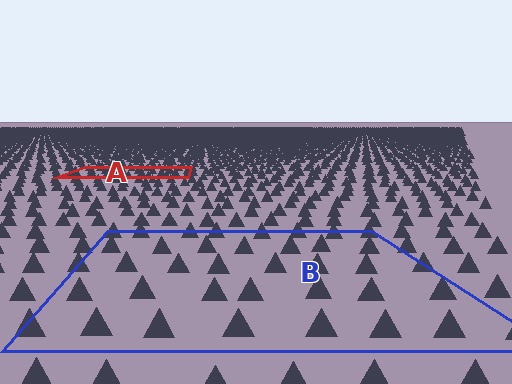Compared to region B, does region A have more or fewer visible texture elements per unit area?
Region A has more texture elements per unit area — they are packed more densely because it is farther away.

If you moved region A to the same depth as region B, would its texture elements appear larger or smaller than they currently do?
They would appear larger. At a closer depth, the same texture elements are projected at a bigger on-screen size.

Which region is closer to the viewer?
Region B is closer. The texture elements there are larger and more spread out.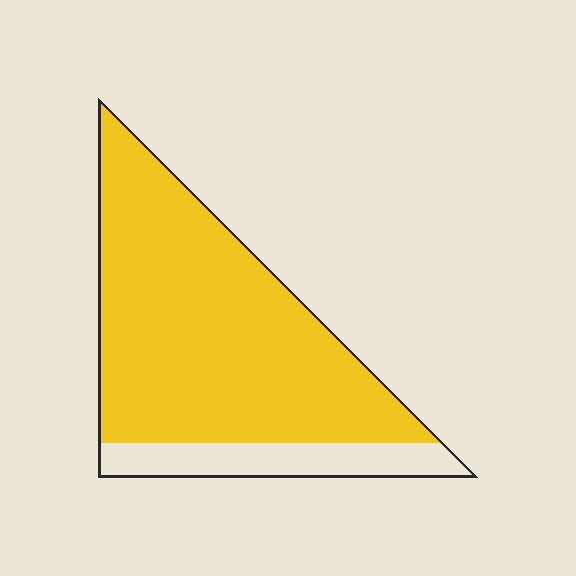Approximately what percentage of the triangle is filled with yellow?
Approximately 80%.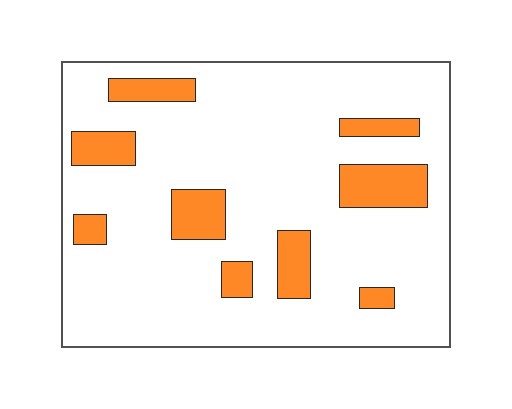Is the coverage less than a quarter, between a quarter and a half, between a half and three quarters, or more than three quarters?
Less than a quarter.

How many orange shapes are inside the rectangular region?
9.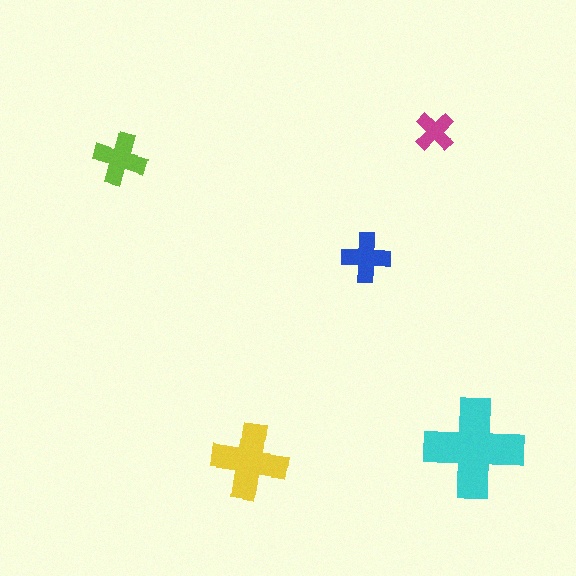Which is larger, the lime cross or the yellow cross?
The yellow one.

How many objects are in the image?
There are 5 objects in the image.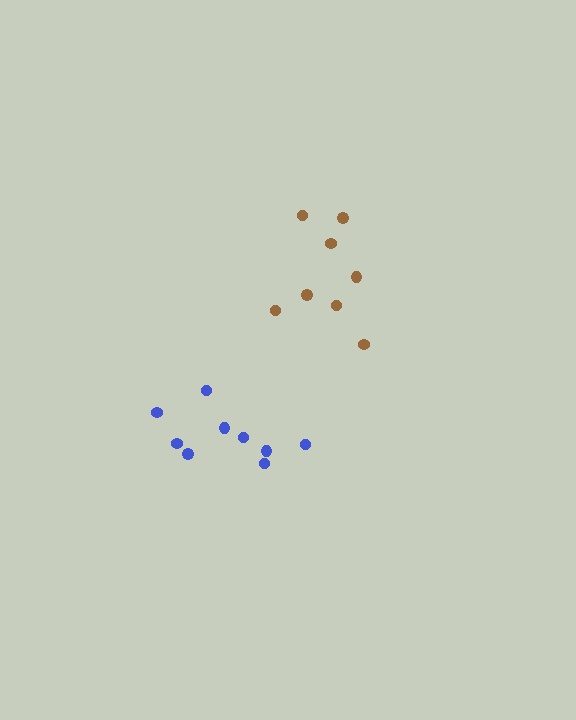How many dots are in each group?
Group 1: 9 dots, Group 2: 8 dots (17 total).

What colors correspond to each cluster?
The clusters are colored: blue, brown.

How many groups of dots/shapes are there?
There are 2 groups.